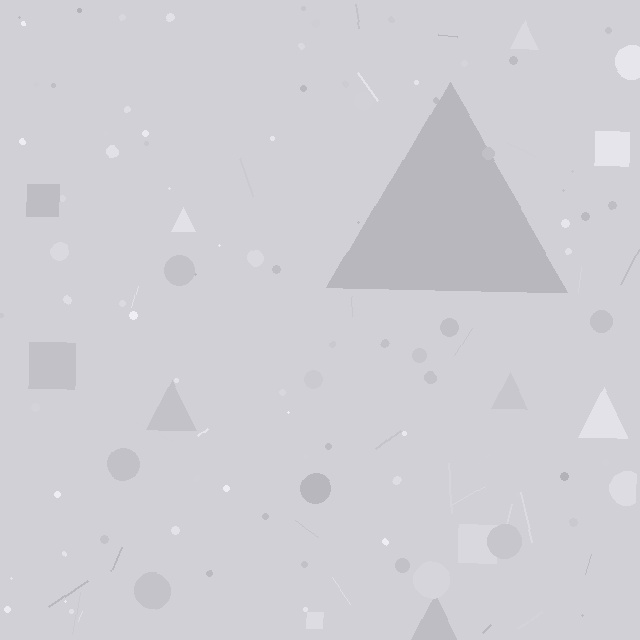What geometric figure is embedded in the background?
A triangle is embedded in the background.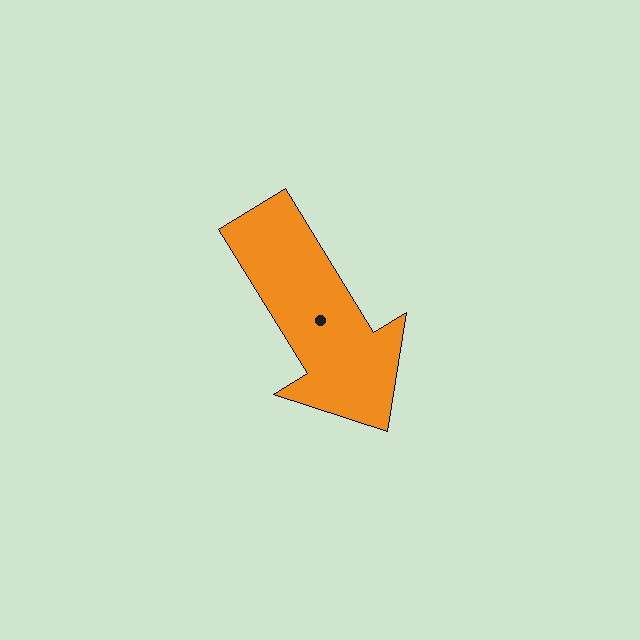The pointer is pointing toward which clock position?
Roughly 5 o'clock.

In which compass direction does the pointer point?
Southeast.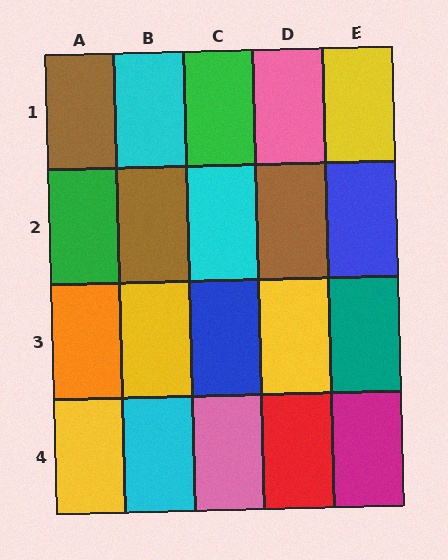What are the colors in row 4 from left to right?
Yellow, cyan, pink, red, magenta.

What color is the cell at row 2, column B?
Brown.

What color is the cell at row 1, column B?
Cyan.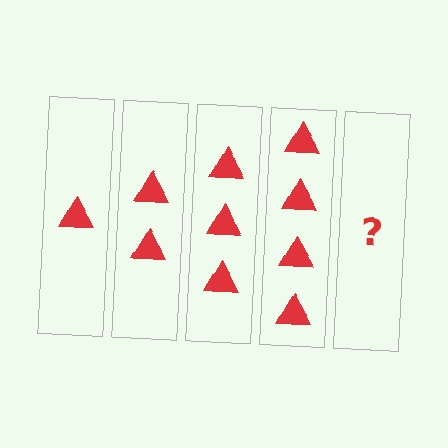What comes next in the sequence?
The next element should be 5 triangles.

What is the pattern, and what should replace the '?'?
The pattern is that each step adds one more triangle. The '?' should be 5 triangles.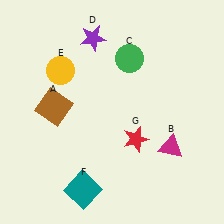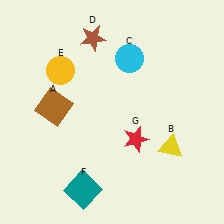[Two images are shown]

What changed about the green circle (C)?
In Image 1, C is green. In Image 2, it changed to cyan.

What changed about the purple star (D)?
In Image 1, D is purple. In Image 2, it changed to brown.